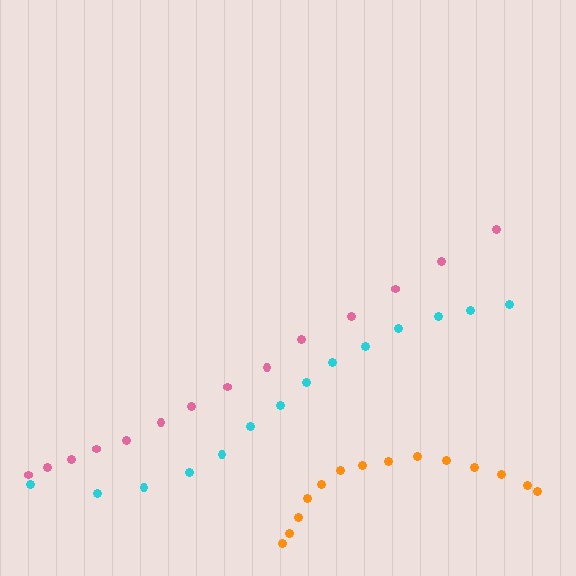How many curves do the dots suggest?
There are 3 distinct paths.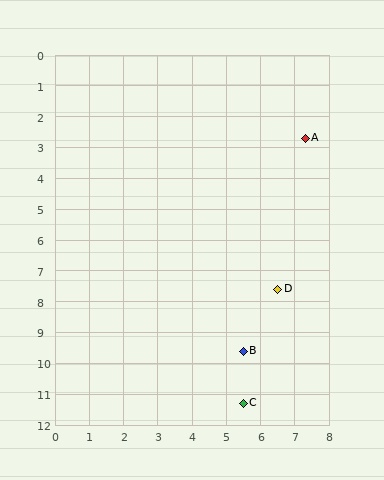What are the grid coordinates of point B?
Point B is at approximately (5.5, 9.6).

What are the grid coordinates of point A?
Point A is at approximately (7.3, 2.7).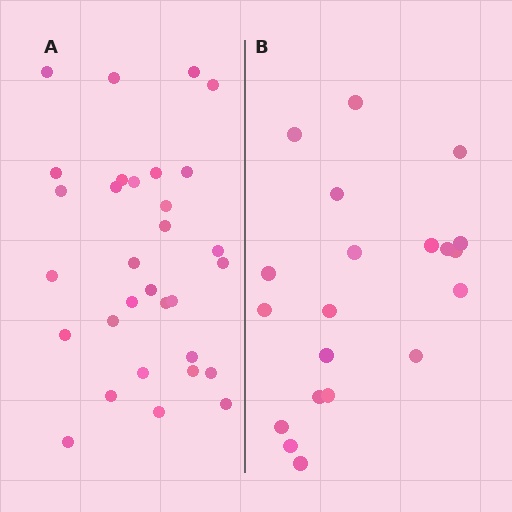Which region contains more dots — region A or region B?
Region A (the left region) has more dots.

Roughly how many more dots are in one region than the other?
Region A has roughly 12 or so more dots than region B.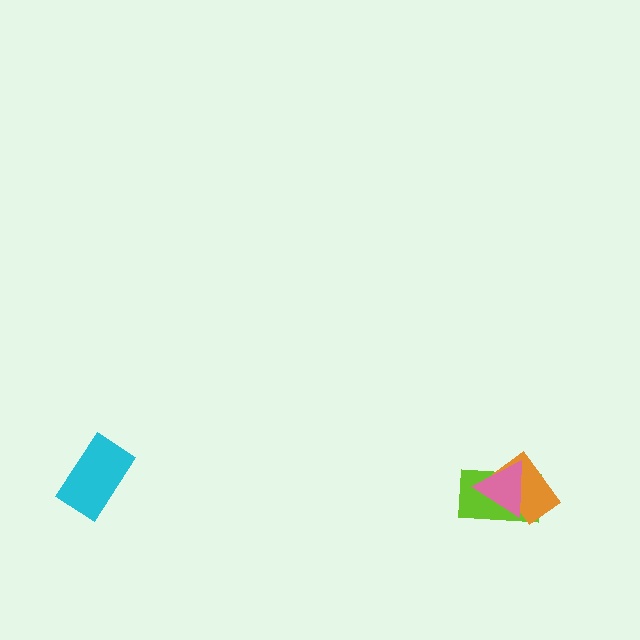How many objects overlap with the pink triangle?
2 objects overlap with the pink triangle.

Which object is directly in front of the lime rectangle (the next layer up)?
The orange rectangle is directly in front of the lime rectangle.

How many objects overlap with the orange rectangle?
2 objects overlap with the orange rectangle.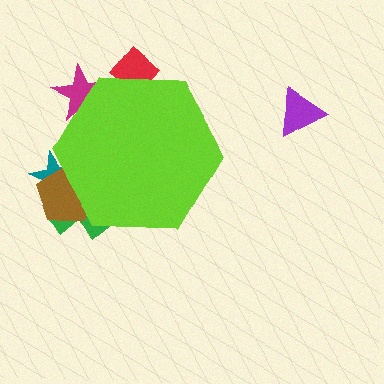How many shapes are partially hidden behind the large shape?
5 shapes are partially hidden.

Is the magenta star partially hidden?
Yes, the magenta star is partially hidden behind the lime hexagon.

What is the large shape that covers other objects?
A lime hexagon.